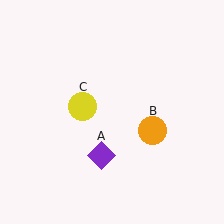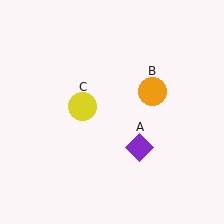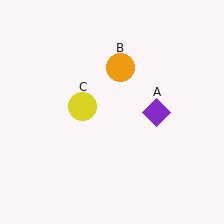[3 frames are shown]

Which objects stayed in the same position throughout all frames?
Yellow circle (object C) remained stationary.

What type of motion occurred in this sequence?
The purple diamond (object A), orange circle (object B) rotated counterclockwise around the center of the scene.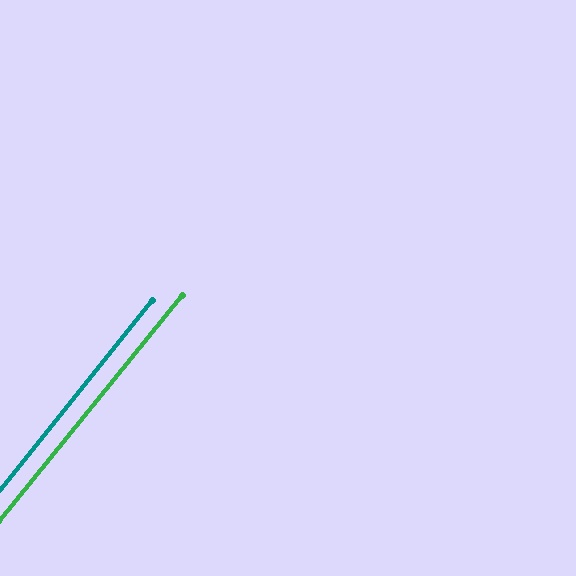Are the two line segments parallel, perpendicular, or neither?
Parallel — their directions differ by only 0.3°.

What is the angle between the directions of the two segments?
Approximately 0 degrees.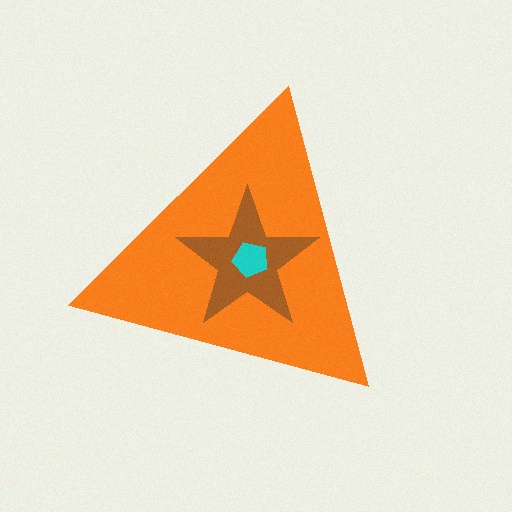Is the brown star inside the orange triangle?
Yes.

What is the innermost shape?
The cyan pentagon.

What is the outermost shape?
The orange triangle.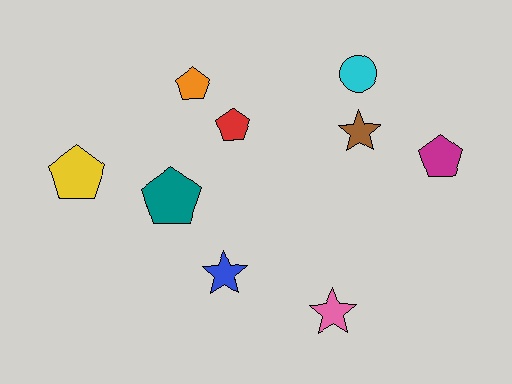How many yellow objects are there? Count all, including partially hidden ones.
There is 1 yellow object.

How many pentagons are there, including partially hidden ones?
There are 5 pentagons.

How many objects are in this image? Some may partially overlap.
There are 9 objects.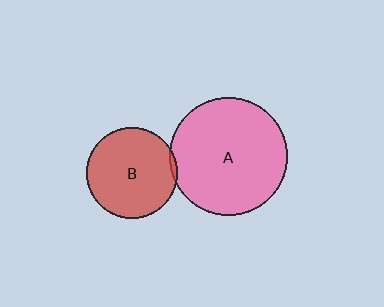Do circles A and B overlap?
Yes.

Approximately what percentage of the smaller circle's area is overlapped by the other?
Approximately 5%.